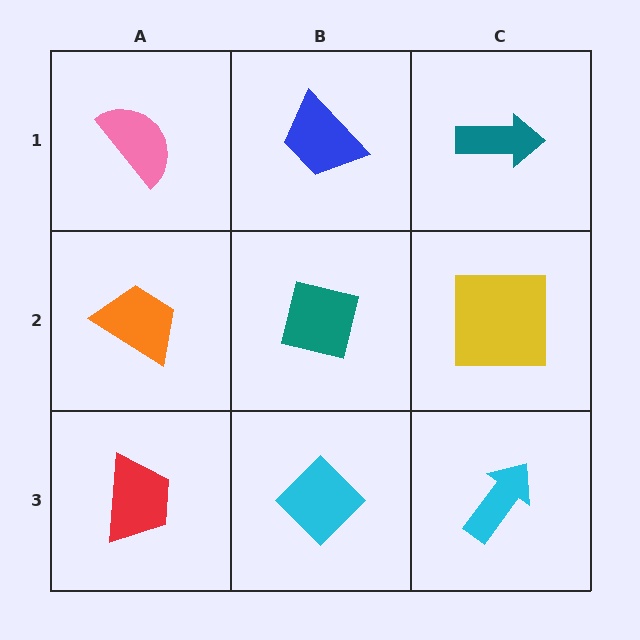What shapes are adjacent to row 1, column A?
An orange trapezoid (row 2, column A), a blue trapezoid (row 1, column B).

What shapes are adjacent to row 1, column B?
A teal square (row 2, column B), a pink semicircle (row 1, column A), a teal arrow (row 1, column C).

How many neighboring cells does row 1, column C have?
2.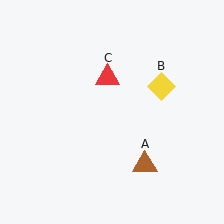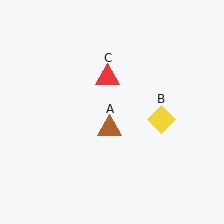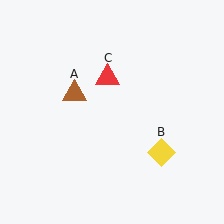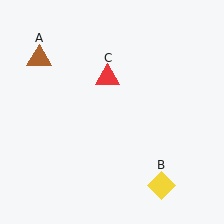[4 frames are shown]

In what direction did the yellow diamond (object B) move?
The yellow diamond (object B) moved down.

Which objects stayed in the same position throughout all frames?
Red triangle (object C) remained stationary.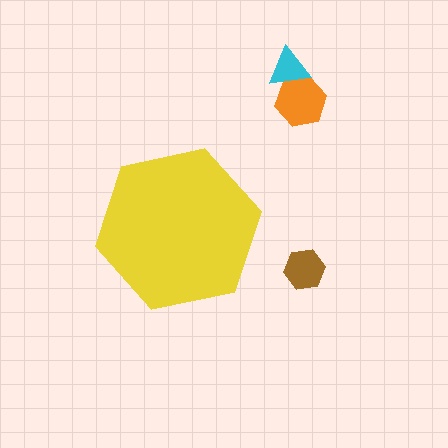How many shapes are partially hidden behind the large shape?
0 shapes are partially hidden.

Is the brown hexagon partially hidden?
No, the brown hexagon is fully visible.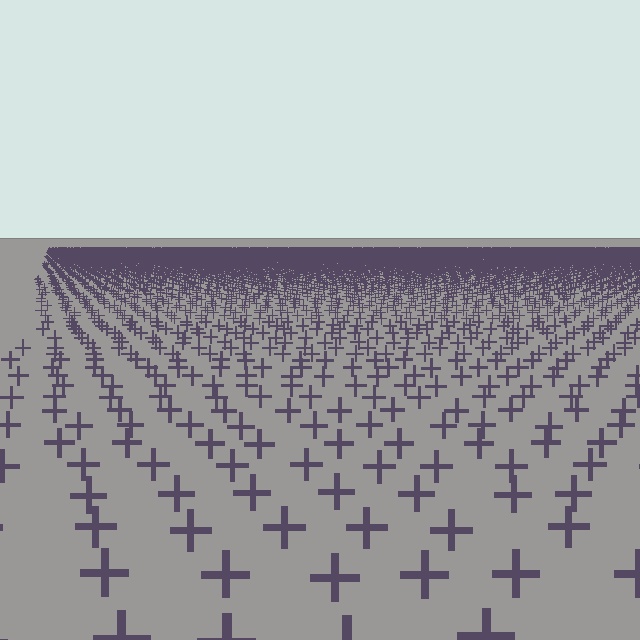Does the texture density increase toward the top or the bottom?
Density increases toward the top.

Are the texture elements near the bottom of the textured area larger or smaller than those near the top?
Larger. Near the bottom, elements are closer to the viewer and appear at a bigger on-screen size.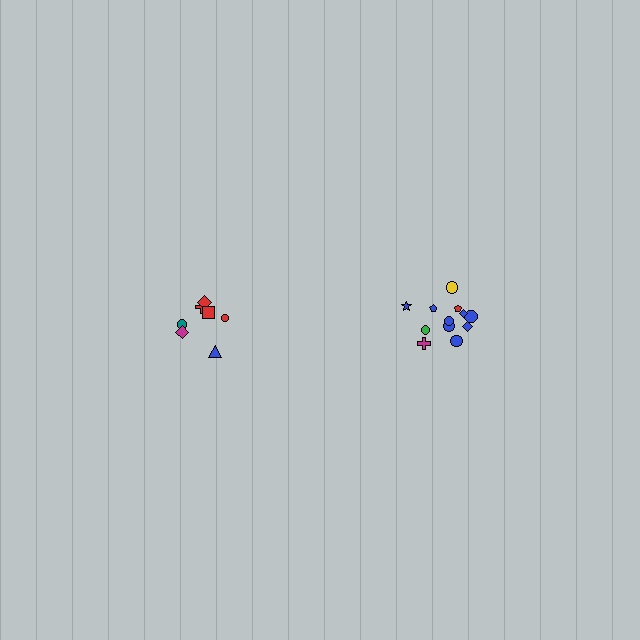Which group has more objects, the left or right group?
The right group.